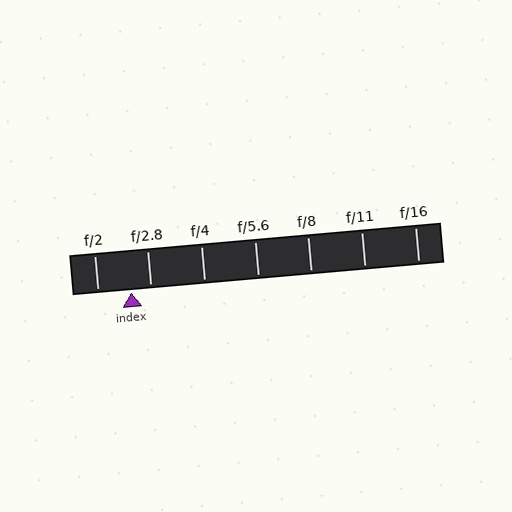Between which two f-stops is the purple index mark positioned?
The index mark is between f/2 and f/2.8.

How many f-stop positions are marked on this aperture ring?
There are 7 f-stop positions marked.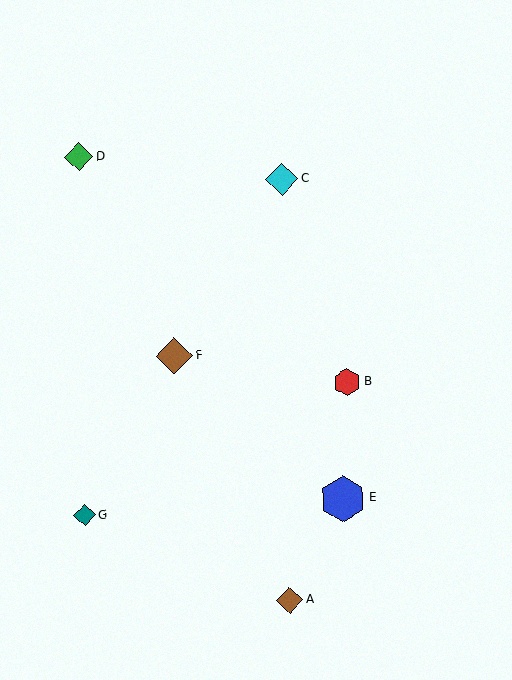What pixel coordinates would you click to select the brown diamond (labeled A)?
Click at (290, 600) to select the brown diamond A.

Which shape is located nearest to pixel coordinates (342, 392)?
The red hexagon (labeled B) at (347, 382) is nearest to that location.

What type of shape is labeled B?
Shape B is a red hexagon.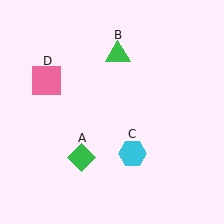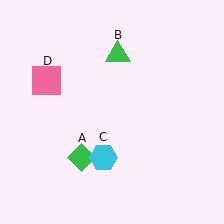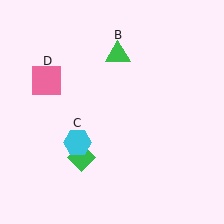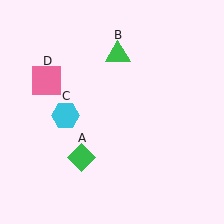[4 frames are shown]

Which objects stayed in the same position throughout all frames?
Green diamond (object A) and green triangle (object B) and pink square (object D) remained stationary.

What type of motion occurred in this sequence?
The cyan hexagon (object C) rotated clockwise around the center of the scene.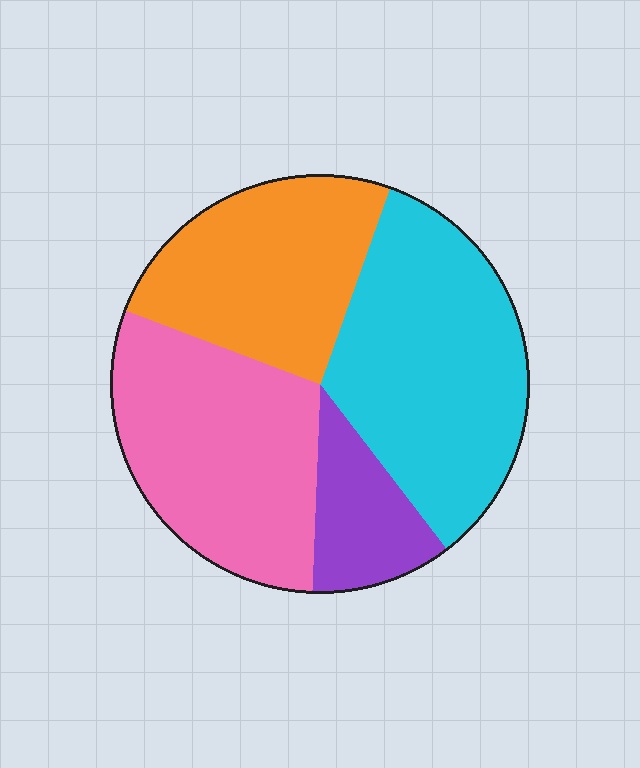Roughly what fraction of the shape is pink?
Pink takes up about one third (1/3) of the shape.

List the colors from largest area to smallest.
From largest to smallest: cyan, pink, orange, purple.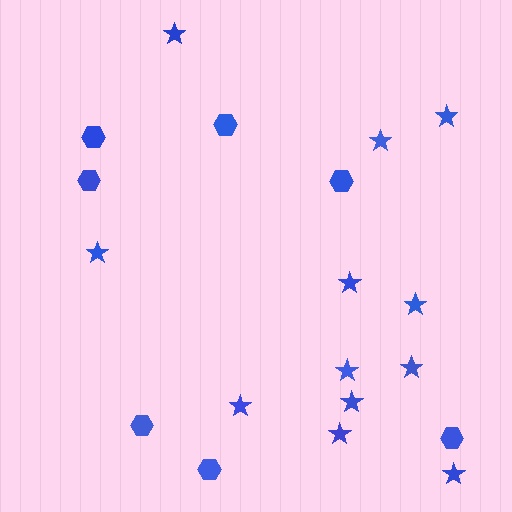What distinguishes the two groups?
There are 2 groups: one group of stars (12) and one group of hexagons (7).